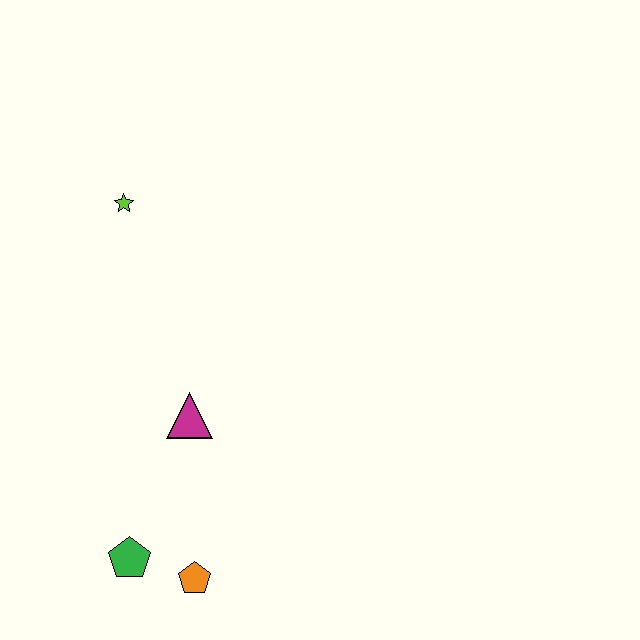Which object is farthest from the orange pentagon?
The lime star is farthest from the orange pentagon.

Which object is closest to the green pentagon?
The orange pentagon is closest to the green pentagon.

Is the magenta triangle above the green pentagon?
Yes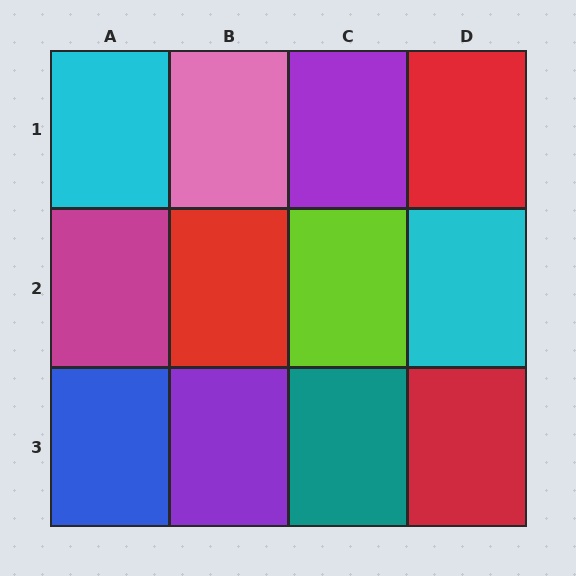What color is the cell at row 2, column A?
Magenta.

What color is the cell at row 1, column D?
Red.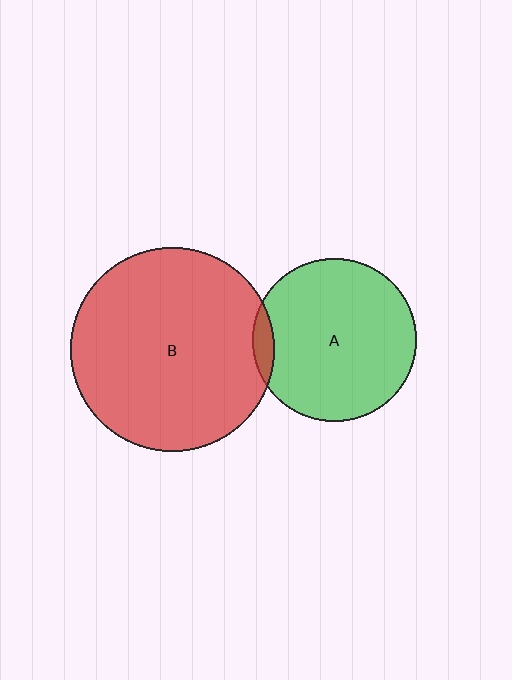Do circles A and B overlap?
Yes.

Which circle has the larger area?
Circle B (red).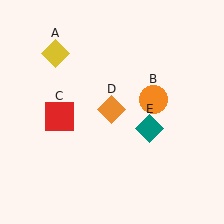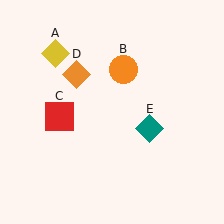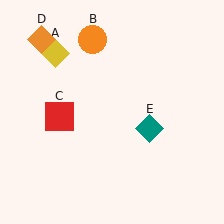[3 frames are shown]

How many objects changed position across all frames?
2 objects changed position: orange circle (object B), orange diamond (object D).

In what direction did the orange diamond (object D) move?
The orange diamond (object D) moved up and to the left.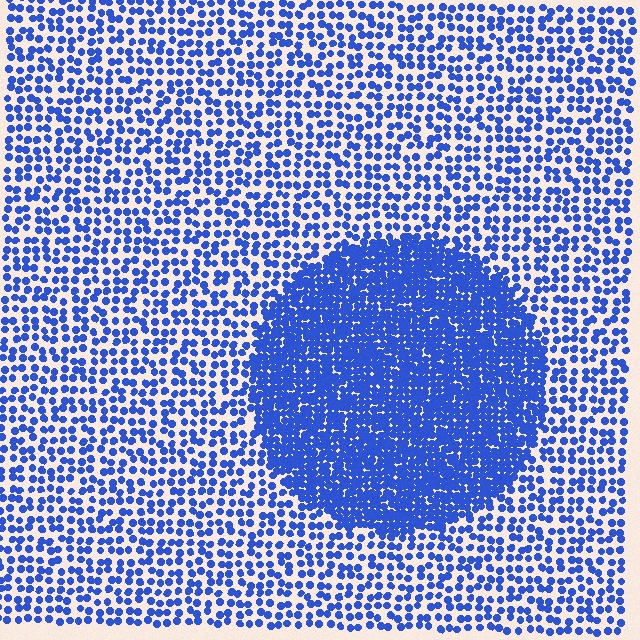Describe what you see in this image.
The image contains small blue elements arranged at two different densities. A circle-shaped region is visible where the elements are more densely packed than the surrounding area.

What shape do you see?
I see a circle.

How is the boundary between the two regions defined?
The boundary is defined by a change in element density (approximately 2.4x ratio). All elements are the same color, size, and shape.